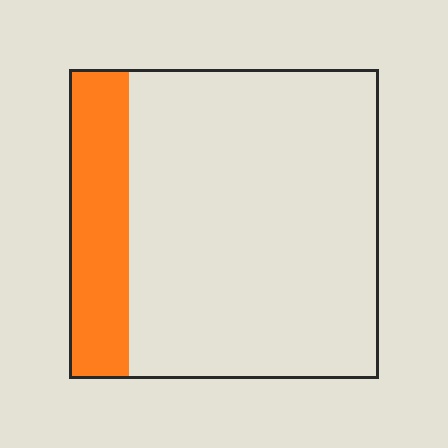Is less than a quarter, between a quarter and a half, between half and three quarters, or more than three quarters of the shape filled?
Less than a quarter.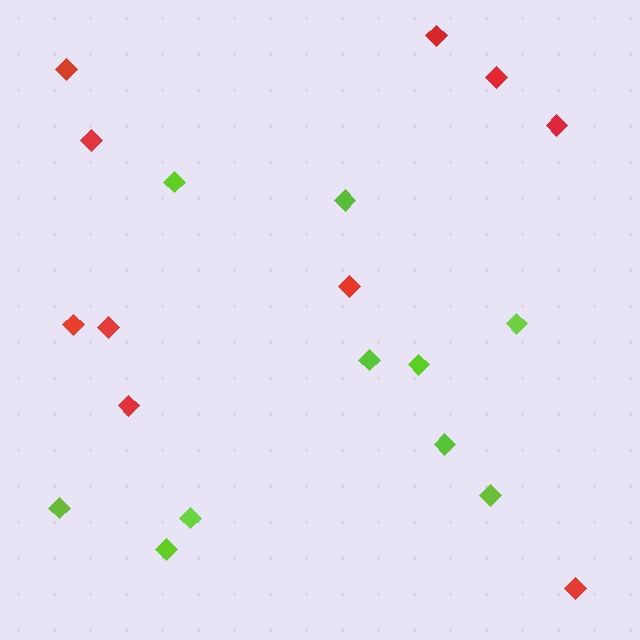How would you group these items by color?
There are 2 groups: one group of red diamonds (10) and one group of lime diamonds (10).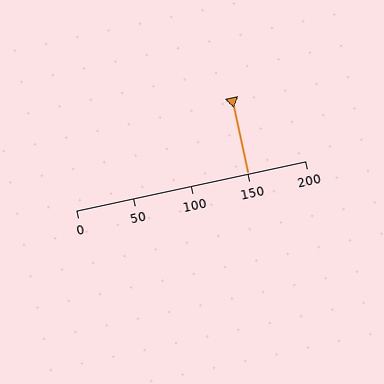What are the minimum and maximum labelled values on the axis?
The axis runs from 0 to 200.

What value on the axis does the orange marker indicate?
The marker indicates approximately 150.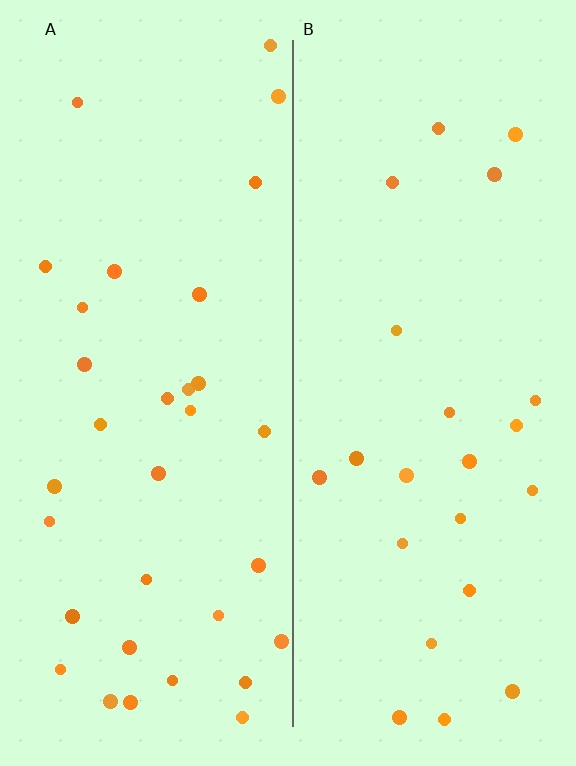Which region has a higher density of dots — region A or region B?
A (the left).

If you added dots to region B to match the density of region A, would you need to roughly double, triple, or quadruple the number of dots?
Approximately double.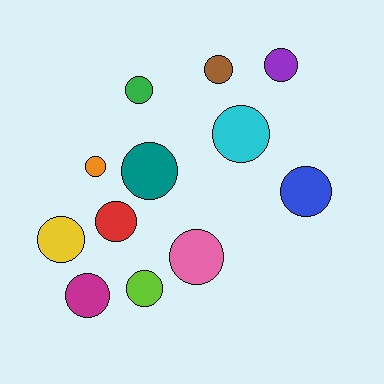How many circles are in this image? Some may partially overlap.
There are 12 circles.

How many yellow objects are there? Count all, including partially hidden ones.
There is 1 yellow object.